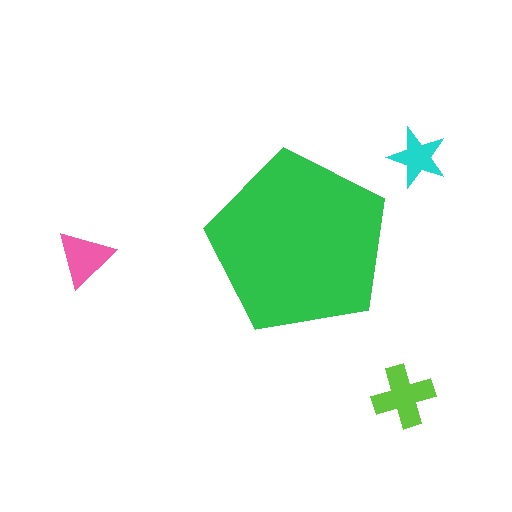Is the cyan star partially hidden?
No, the cyan star is fully visible.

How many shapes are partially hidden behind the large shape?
0 shapes are partially hidden.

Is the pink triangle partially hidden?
No, the pink triangle is fully visible.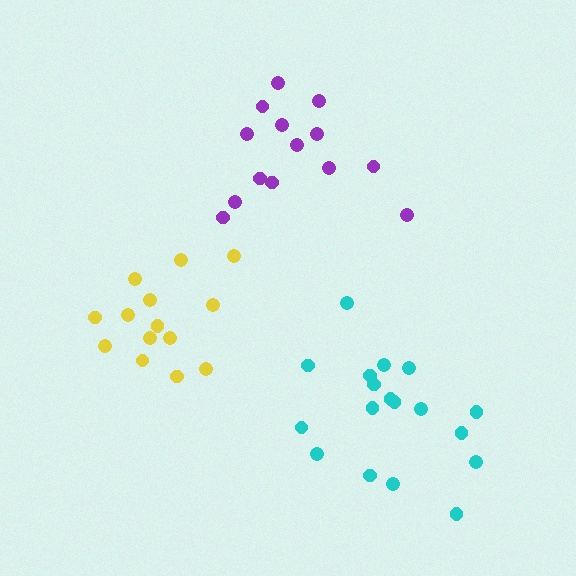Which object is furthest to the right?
The cyan cluster is rightmost.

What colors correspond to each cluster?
The clusters are colored: purple, cyan, yellow.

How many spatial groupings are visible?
There are 3 spatial groupings.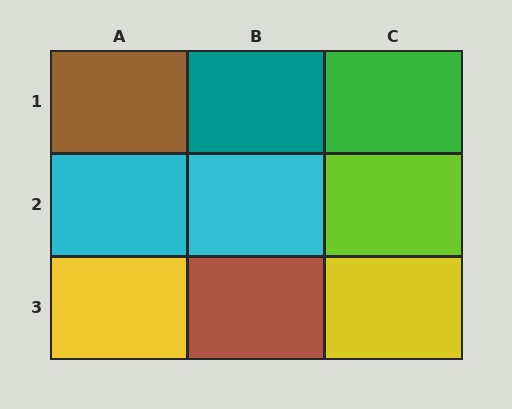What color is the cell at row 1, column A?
Brown.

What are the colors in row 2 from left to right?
Cyan, cyan, lime.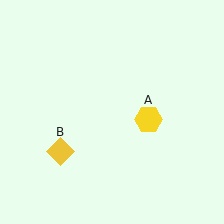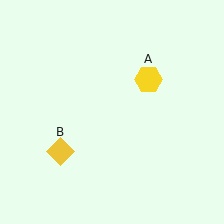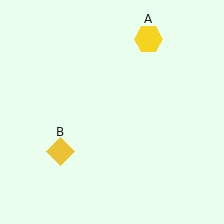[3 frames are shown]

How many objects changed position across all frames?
1 object changed position: yellow hexagon (object A).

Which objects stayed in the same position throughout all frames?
Yellow diamond (object B) remained stationary.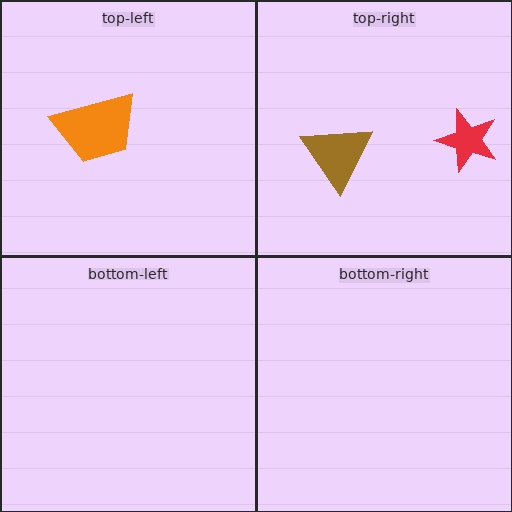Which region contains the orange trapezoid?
The top-left region.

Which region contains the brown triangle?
The top-right region.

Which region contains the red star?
The top-right region.